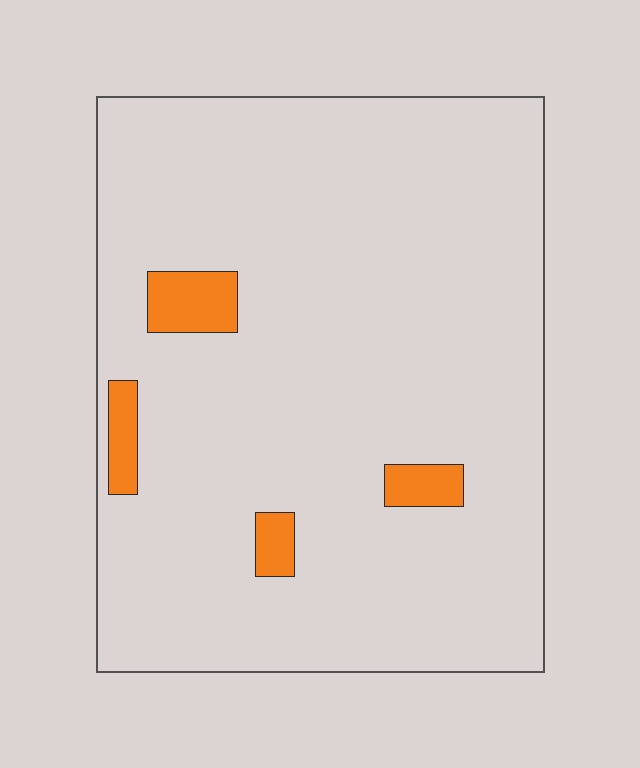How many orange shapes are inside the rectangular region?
4.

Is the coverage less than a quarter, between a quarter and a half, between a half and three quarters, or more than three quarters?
Less than a quarter.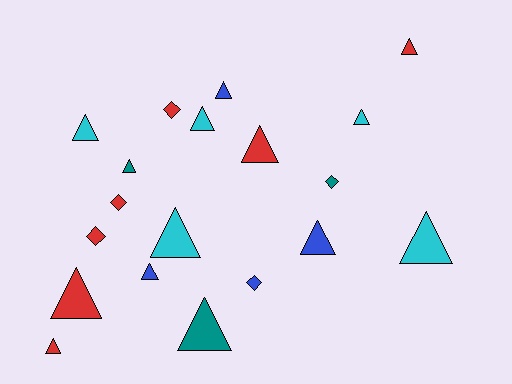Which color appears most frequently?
Red, with 7 objects.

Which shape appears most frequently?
Triangle, with 14 objects.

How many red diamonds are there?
There are 3 red diamonds.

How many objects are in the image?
There are 19 objects.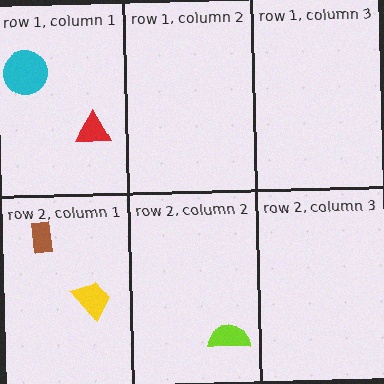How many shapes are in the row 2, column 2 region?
1.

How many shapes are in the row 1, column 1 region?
3.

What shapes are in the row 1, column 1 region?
The red triangle, the orange hexagon, the cyan circle.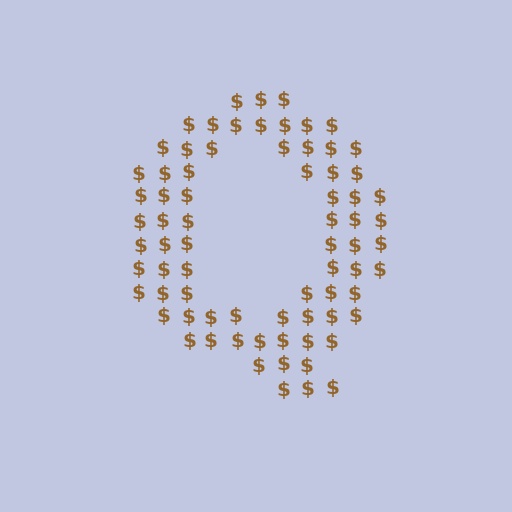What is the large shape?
The large shape is the letter Q.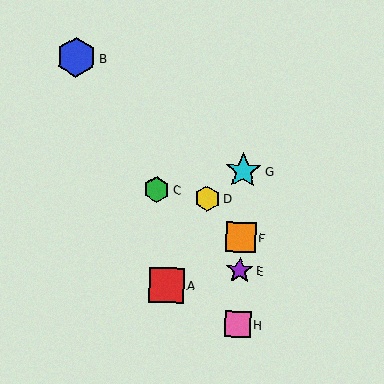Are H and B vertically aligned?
No, H is at x≈238 and B is at x≈77.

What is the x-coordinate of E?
Object E is at x≈240.